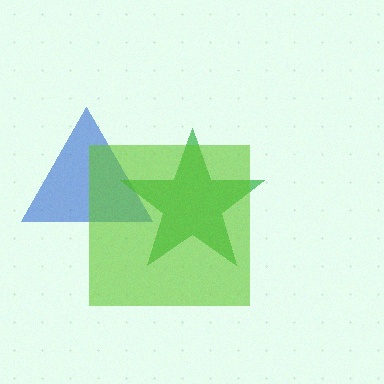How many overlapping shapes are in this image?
There are 3 overlapping shapes in the image.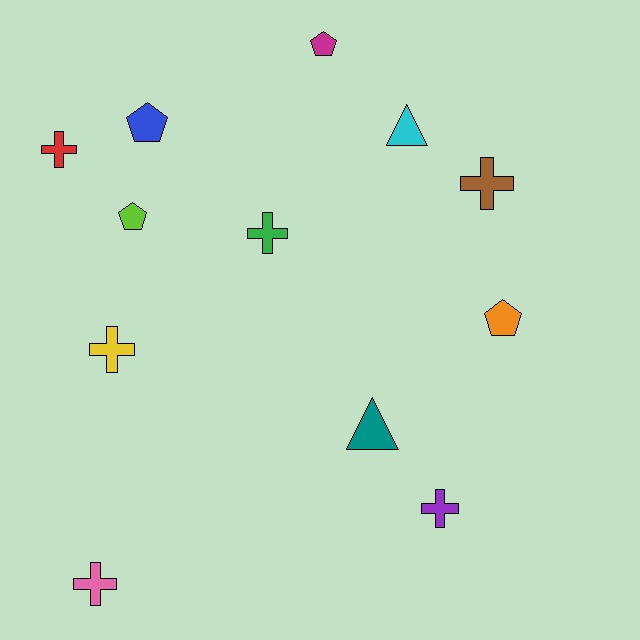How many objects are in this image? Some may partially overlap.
There are 12 objects.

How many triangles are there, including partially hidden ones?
There are 2 triangles.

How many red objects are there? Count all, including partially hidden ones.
There is 1 red object.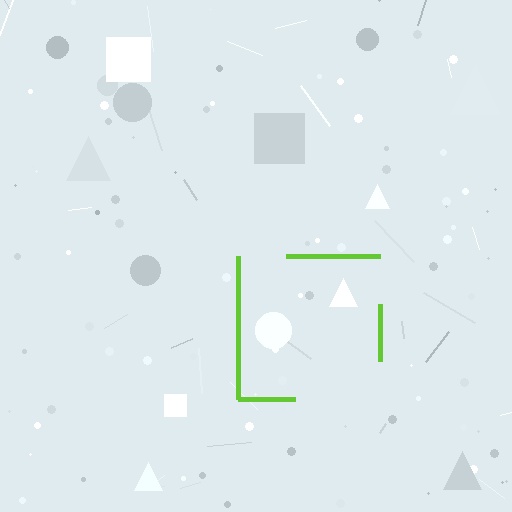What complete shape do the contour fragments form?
The contour fragments form a square.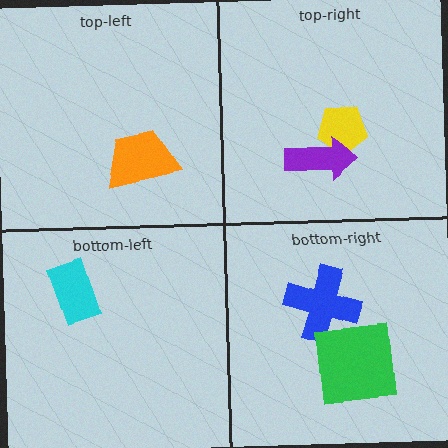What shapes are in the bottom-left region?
The cyan rectangle.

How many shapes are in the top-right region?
2.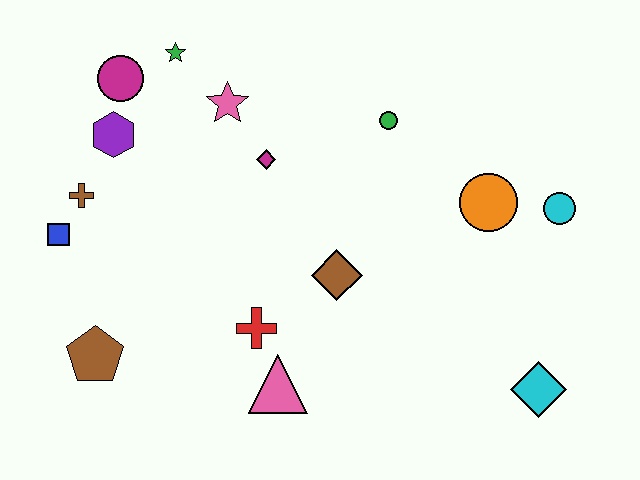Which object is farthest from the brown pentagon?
The cyan circle is farthest from the brown pentagon.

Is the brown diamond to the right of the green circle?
No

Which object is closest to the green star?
The magenta circle is closest to the green star.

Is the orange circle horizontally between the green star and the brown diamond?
No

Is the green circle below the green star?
Yes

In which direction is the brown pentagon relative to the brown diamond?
The brown pentagon is to the left of the brown diamond.